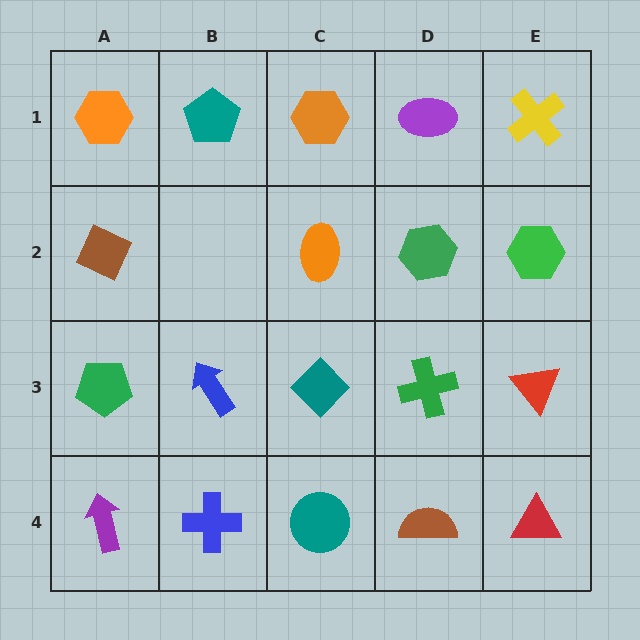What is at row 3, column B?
A blue arrow.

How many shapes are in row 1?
5 shapes.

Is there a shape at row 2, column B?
No, that cell is empty.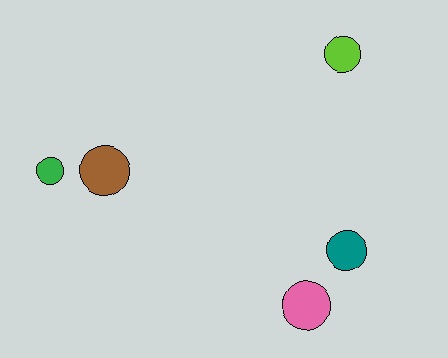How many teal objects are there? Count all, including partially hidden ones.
There is 1 teal object.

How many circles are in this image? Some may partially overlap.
There are 5 circles.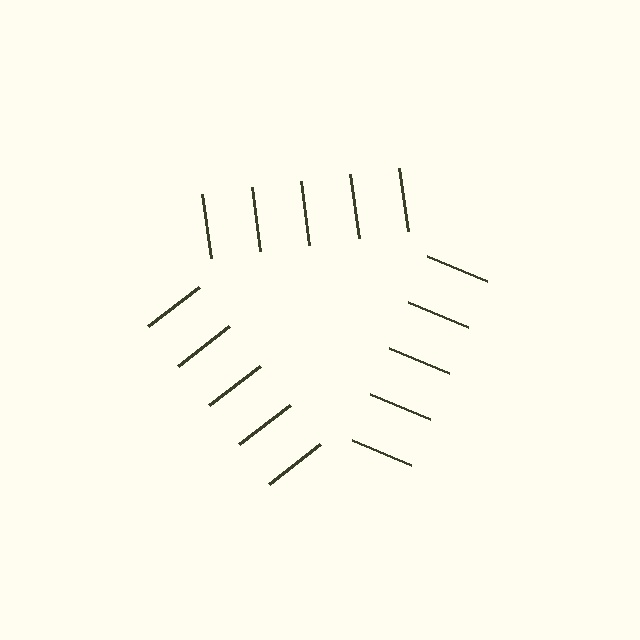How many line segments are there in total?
15 — 5 along each of the 3 edges.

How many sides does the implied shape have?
3 sides — the line-ends trace a triangle.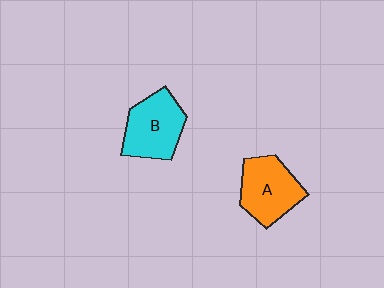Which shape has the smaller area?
Shape A (orange).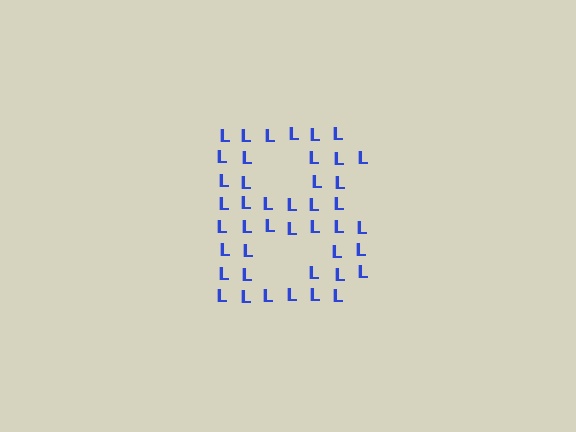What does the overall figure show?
The overall figure shows the letter B.